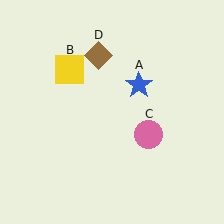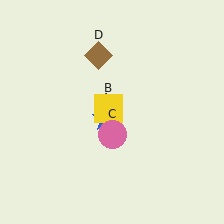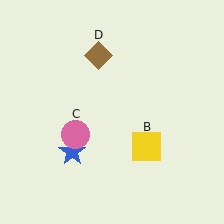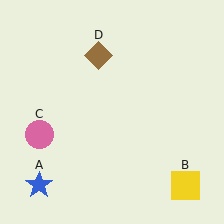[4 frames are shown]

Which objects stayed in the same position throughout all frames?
Brown diamond (object D) remained stationary.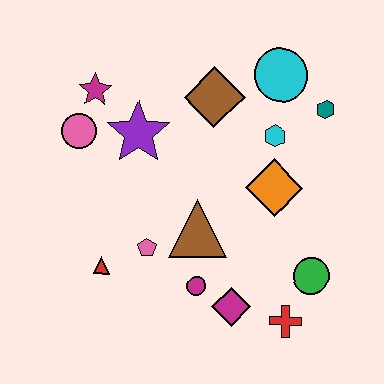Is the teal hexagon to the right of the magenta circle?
Yes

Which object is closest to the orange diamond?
The cyan hexagon is closest to the orange diamond.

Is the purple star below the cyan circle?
Yes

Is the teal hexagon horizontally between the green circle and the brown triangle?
No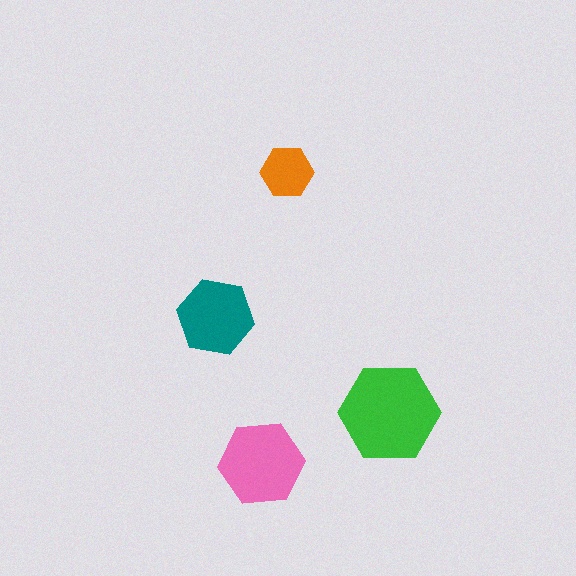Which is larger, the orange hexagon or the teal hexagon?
The teal one.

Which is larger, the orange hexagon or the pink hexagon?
The pink one.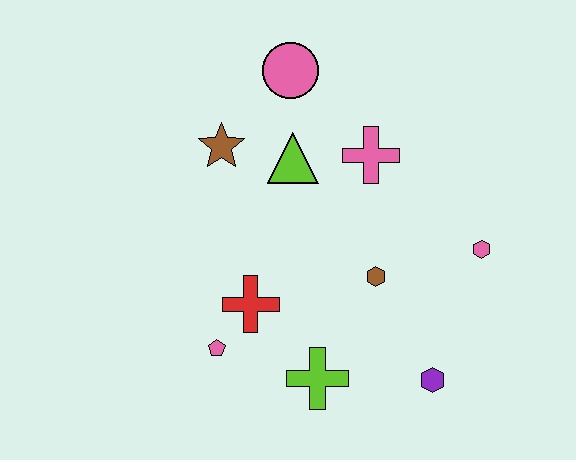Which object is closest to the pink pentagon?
The red cross is closest to the pink pentagon.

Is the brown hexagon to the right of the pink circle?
Yes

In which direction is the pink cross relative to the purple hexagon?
The pink cross is above the purple hexagon.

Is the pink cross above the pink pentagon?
Yes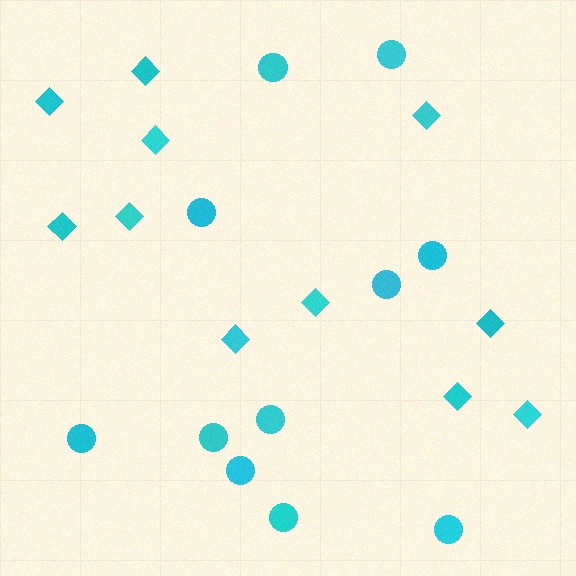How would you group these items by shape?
There are 2 groups: one group of diamonds (11) and one group of circles (11).